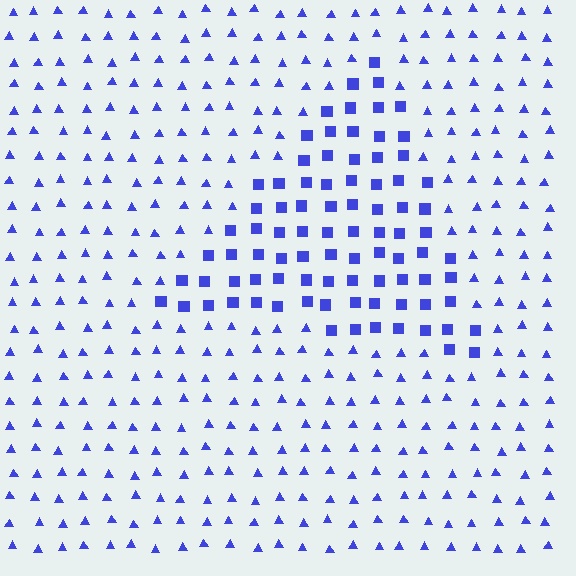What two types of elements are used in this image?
The image uses squares inside the triangle region and triangles outside it.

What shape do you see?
I see a triangle.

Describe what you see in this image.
The image is filled with small blue elements arranged in a uniform grid. A triangle-shaped region contains squares, while the surrounding area contains triangles. The boundary is defined purely by the change in element shape.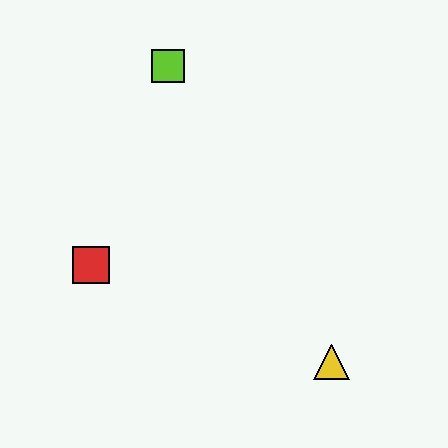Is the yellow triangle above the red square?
No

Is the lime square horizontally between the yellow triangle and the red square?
Yes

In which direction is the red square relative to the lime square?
The red square is below the lime square.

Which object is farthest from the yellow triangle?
The lime square is farthest from the yellow triangle.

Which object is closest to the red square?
The lime square is closest to the red square.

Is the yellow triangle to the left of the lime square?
No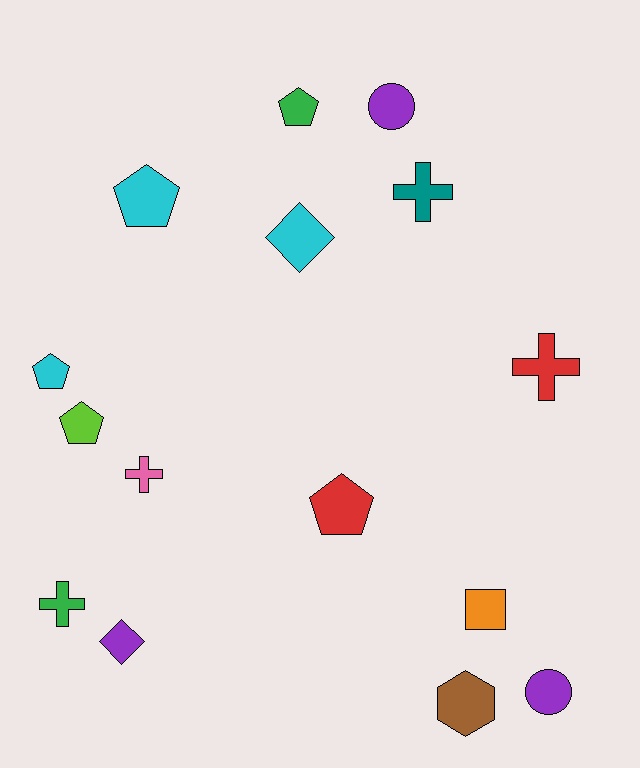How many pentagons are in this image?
There are 5 pentagons.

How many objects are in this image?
There are 15 objects.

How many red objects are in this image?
There are 2 red objects.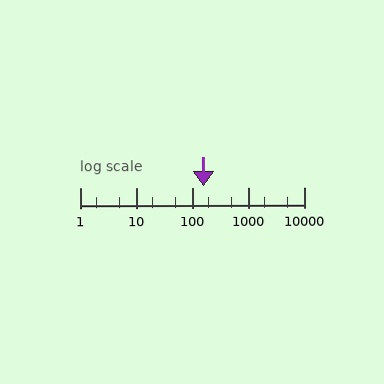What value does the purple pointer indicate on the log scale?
The pointer indicates approximately 160.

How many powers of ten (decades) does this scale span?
The scale spans 4 decades, from 1 to 10000.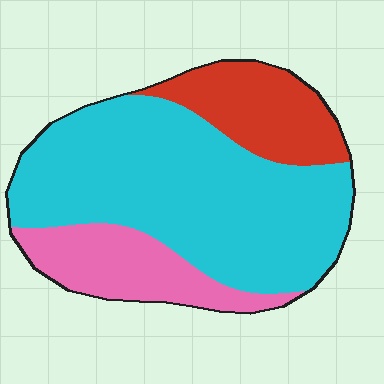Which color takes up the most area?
Cyan, at roughly 60%.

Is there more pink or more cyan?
Cyan.